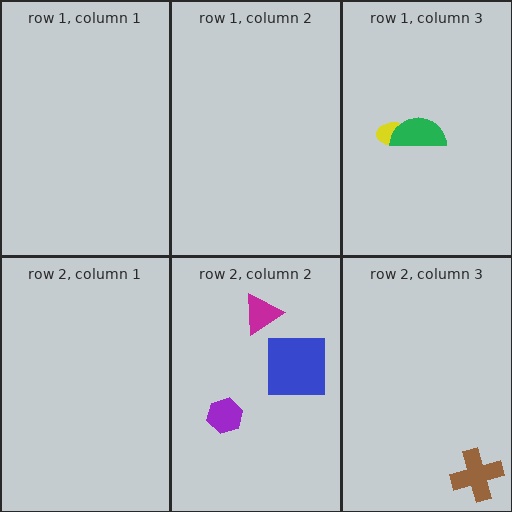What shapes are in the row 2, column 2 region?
The purple hexagon, the blue square, the magenta triangle.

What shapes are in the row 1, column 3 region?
The yellow ellipse, the green semicircle.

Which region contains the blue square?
The row 2, column 2 region.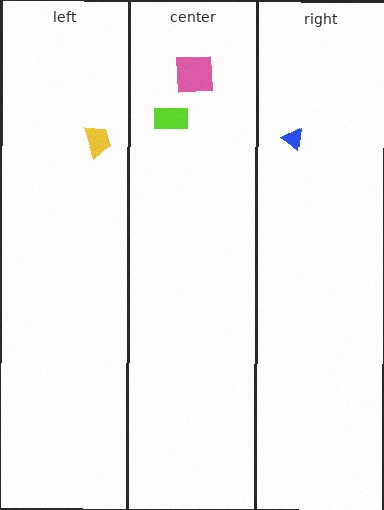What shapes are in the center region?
The lime rectangle, the pink square.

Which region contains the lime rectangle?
The center region.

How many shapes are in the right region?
1.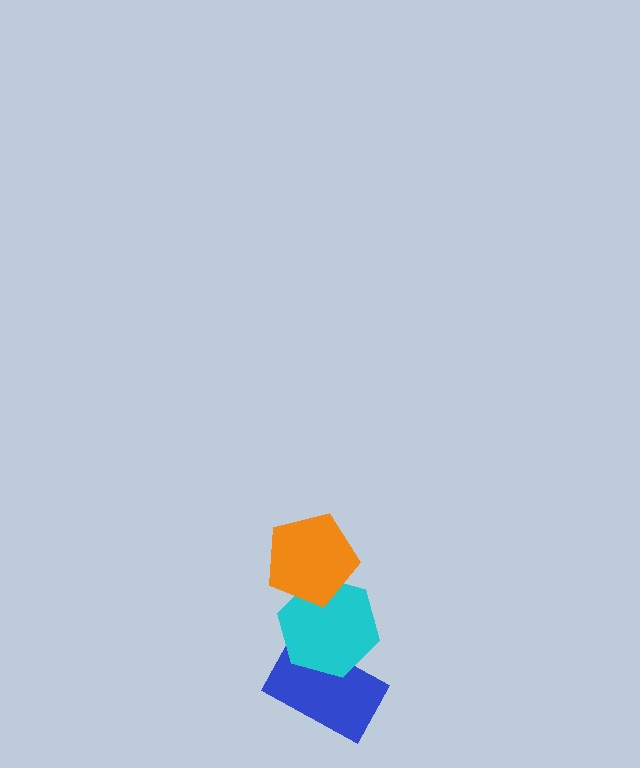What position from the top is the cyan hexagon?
The cyan hexagon is 2nd from the top.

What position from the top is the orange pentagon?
The orange pentagon is 1st from the top.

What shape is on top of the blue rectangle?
The cyan hexagon is on top of the blue rectangle.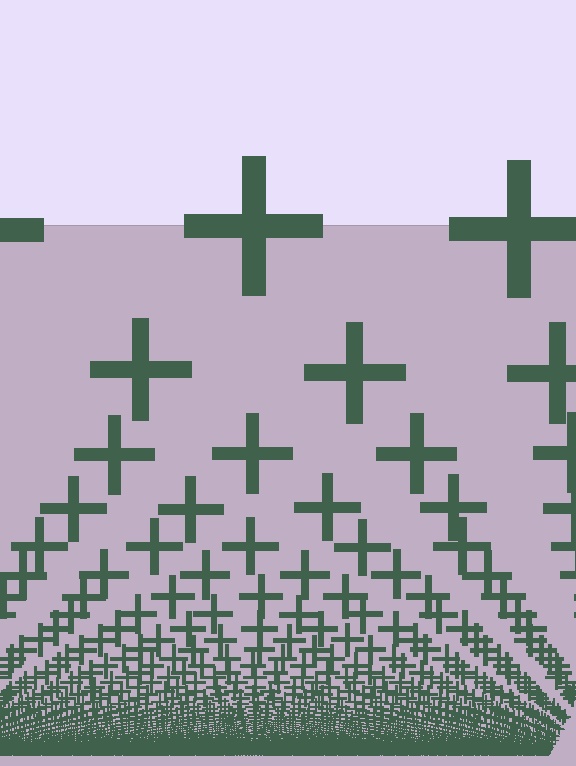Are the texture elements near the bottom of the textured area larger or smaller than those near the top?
Smaller. The gradient is inverted — elements near the bottom are smaller and denser.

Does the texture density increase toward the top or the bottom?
Density increases toward the bottom.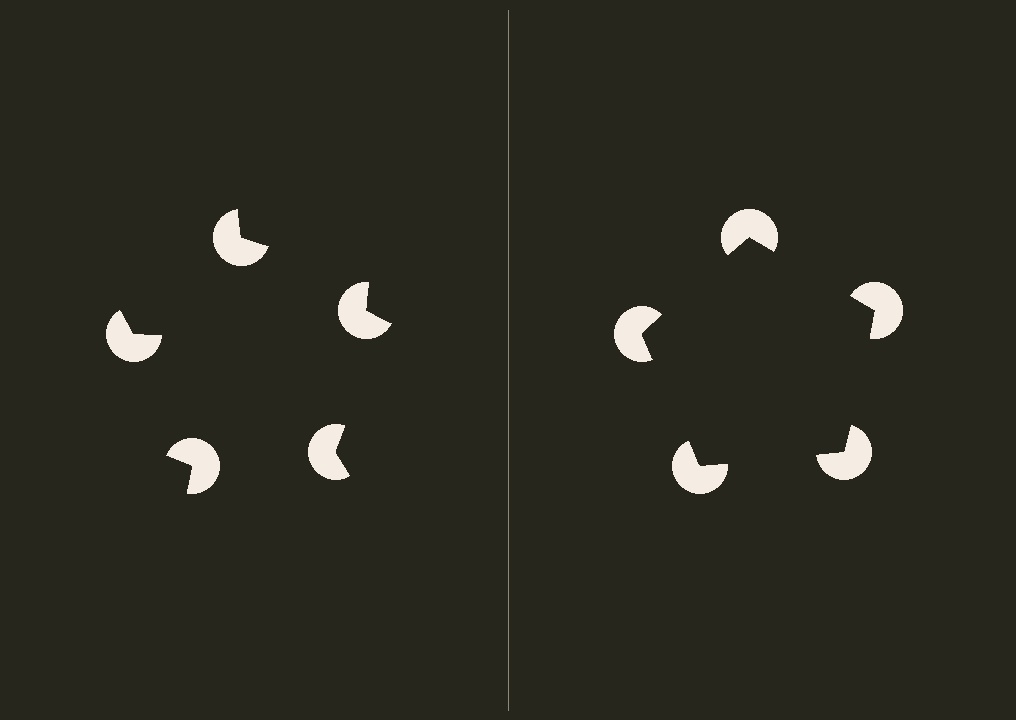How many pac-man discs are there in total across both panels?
10 — 5 on each side.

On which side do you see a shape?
An illusory pentagon appears on the right side. On the left side the wedge cuts are rotated, so no coherent shape forms.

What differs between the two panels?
The pac-man discs are positioned identically on both sides; only the wedge orientations differ. On the right they align to a pentagon; on the left they are misaligned.